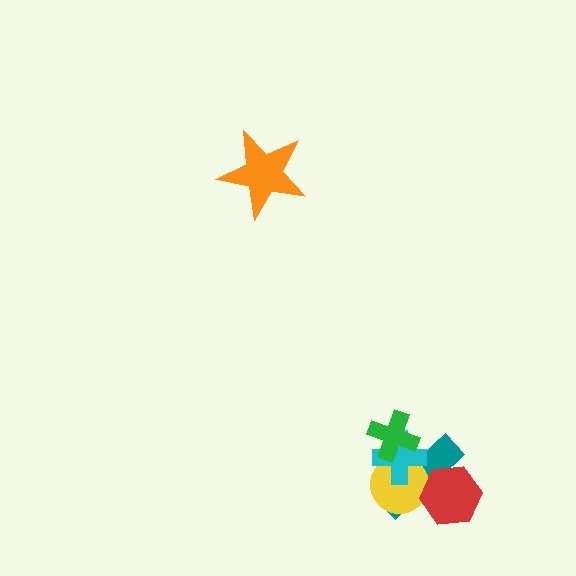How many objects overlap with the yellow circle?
4 objects overlap with the yellow circle.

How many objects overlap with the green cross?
3 objects overlap with the green cross.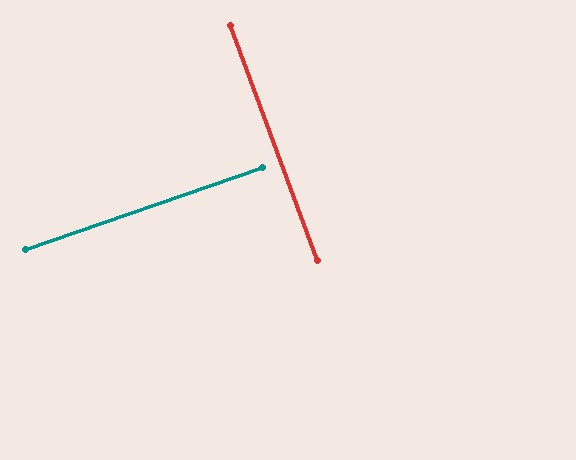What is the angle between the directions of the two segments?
Approximately 89 degrees.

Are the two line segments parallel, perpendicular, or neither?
Perpendicular — they meet at approximately 89°.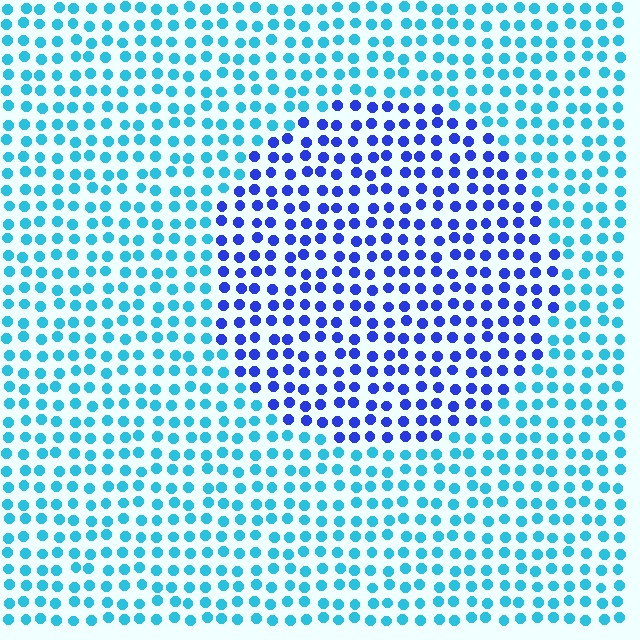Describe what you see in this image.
The image is filled with small cyan elements in a uniform arrangement. A circle-shaped region is visible where the elements are tinted to a slightly different hue, forming a subtle color boundary.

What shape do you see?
I see a circle.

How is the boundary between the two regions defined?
The boundary is defined purely by a slight shift in hue (about 45 degrees). Spacing, size, and orientation are identical on both sides.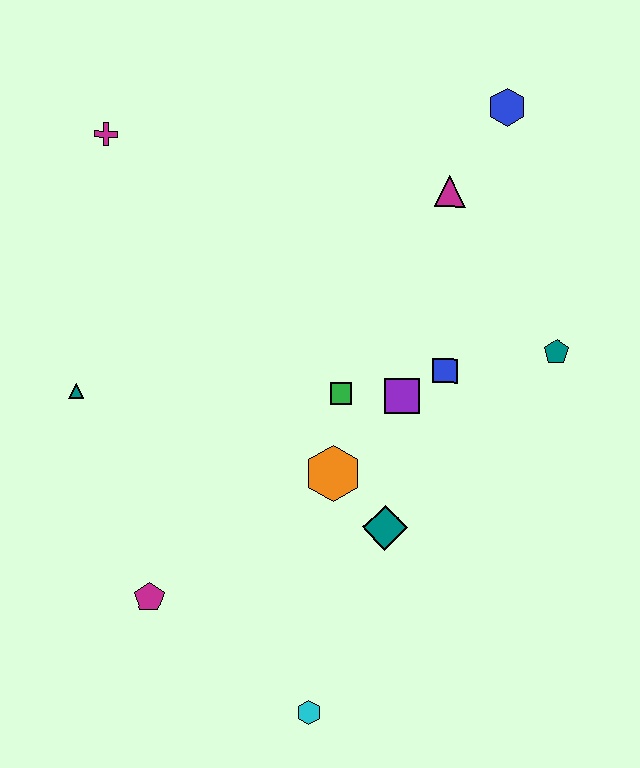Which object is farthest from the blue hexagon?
The cyan hexagon is farthest from the blue hexagon.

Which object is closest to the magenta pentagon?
The cyan hexagon is closest to the magenta pentagon.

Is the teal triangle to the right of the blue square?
No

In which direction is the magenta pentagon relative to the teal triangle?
The magenta pentagon is below the teal triangle.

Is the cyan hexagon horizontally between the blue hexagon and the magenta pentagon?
Yes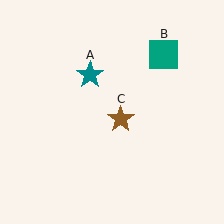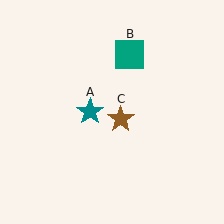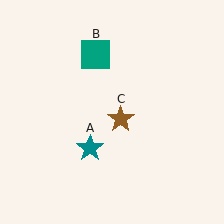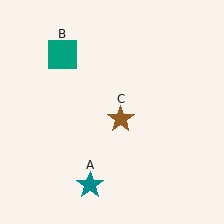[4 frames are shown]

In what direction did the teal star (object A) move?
The teal star (object A) moved down.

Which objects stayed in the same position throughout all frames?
Brown star (object C) remained stationary.